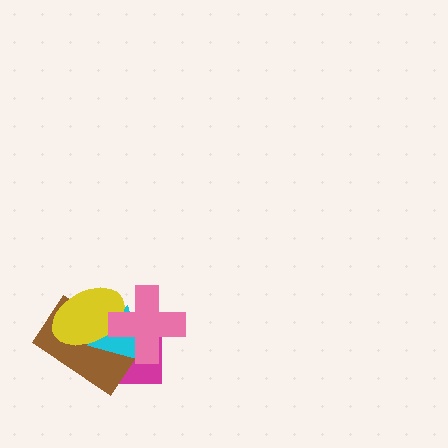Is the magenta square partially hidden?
Yes, it is partially covered by another shape.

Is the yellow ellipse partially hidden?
Yes, it is partially covered by another shape.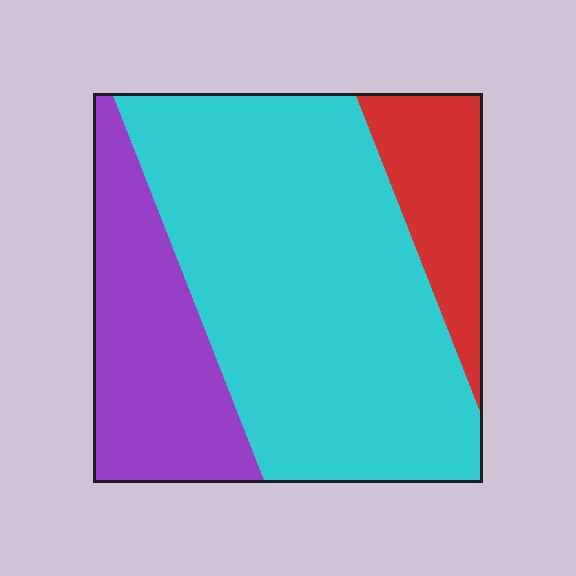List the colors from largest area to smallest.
From largest to smallest: cyan, purple, red.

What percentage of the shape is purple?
Purple covers roughly 25% of the shape.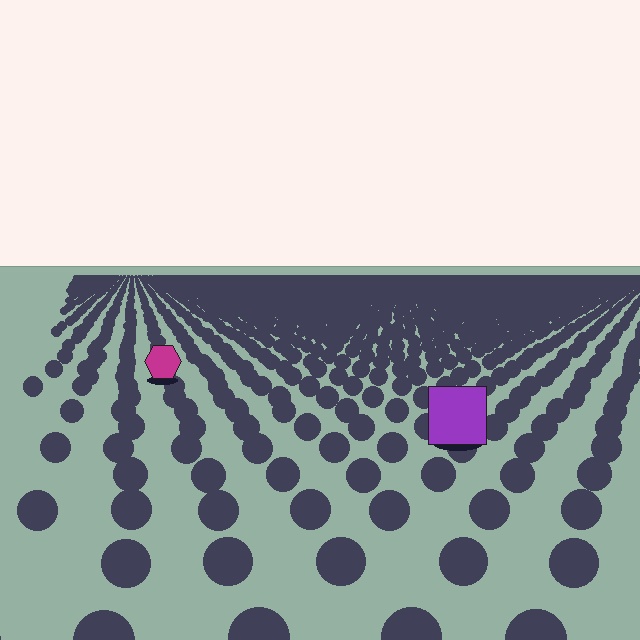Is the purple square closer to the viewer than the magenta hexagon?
Yes. The purple square is closer — you can tell from the texture gradient: the ground texture is coarser near it.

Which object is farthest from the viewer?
The magenta hexagon is farthest from the viewer. It appears smaller and the ground texture around it is denser.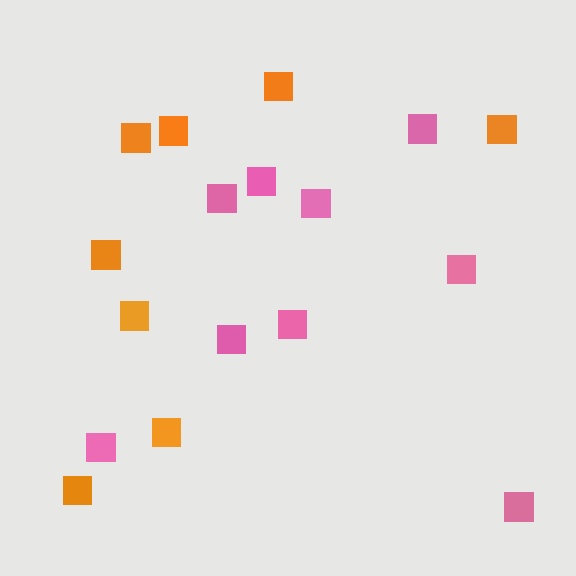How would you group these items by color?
There are 2 groups: one group of pink squares (9) and one group of orange squares (8).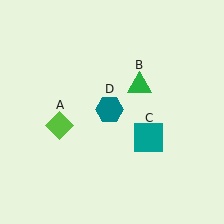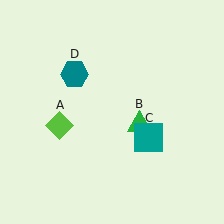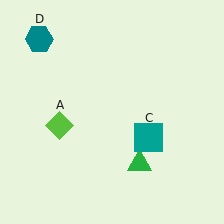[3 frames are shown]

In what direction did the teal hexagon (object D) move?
The teal hexagon (object D) moved up and to the left.